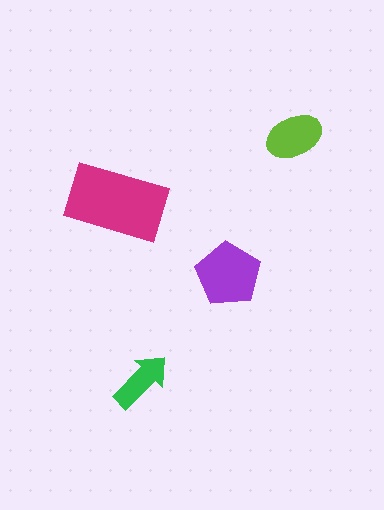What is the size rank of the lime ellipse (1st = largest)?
3rd.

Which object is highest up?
The lime ellipse is topmost.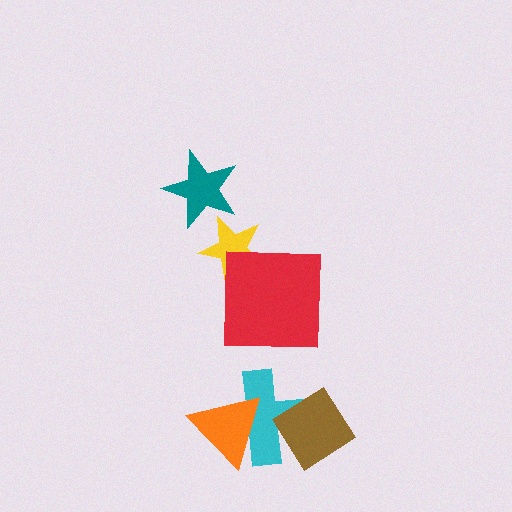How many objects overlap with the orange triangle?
1 object overlaps with the orange triangle.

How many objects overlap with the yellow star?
2 objects overlap with the yellow star.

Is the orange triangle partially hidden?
No, no other shape covers it.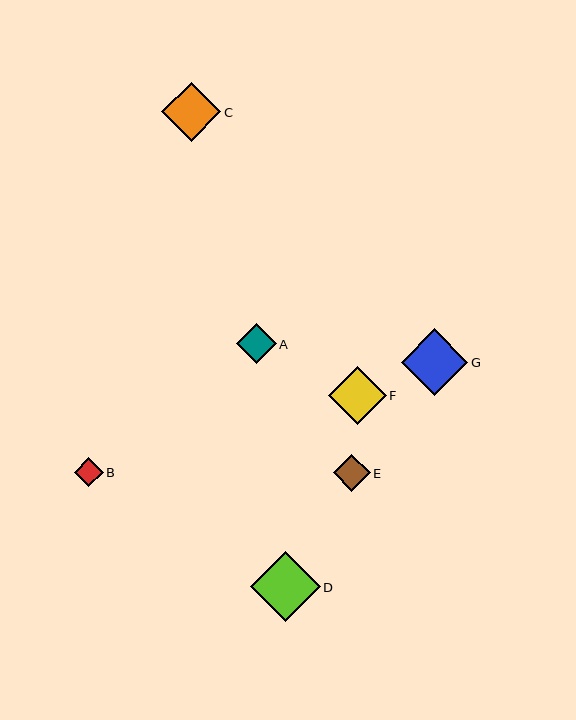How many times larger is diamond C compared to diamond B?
Diamond C is approximately 2.0 times the size of diamond B.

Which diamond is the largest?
Diamond D is the largest with a size of approximately 70 pixels.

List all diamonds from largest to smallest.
From largest to smallest: D, G, C, F, A, E, B.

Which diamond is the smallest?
Diamond B is the smallest with a size of approximately 29 pixels.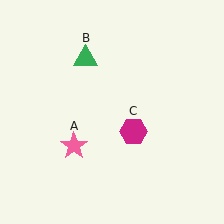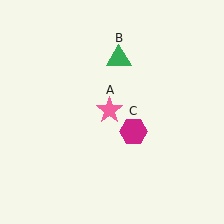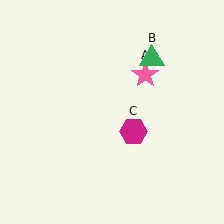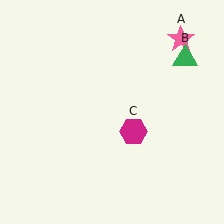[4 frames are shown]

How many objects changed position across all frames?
2 objects changed position: pink star (object A), green triangle (object B).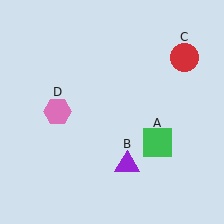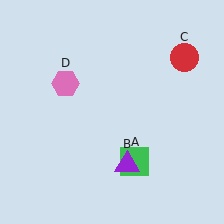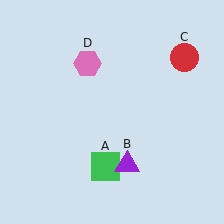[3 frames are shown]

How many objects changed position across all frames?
2 objects changed position: green square (object A), pink hexagon (object D).